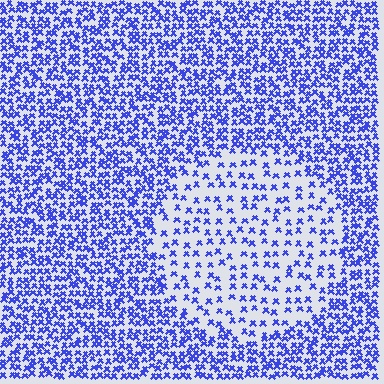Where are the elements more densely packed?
The elements are more densely packed outside the circle boundary.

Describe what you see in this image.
The image contains small blue elements arranged at two different densities. A circle-shaped region is visible where the elements are less densely packed than the surrounding area.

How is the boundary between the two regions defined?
The boundary is defined by a change in element density (approximately 2.3x ratio). All elements are the same color, size, and shape.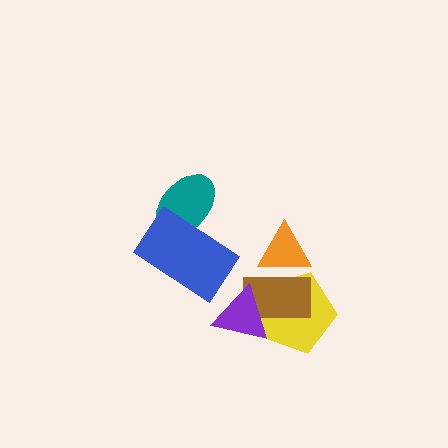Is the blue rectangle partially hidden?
No, no other shape covers it.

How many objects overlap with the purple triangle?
2 objects overlap with the purple triangle.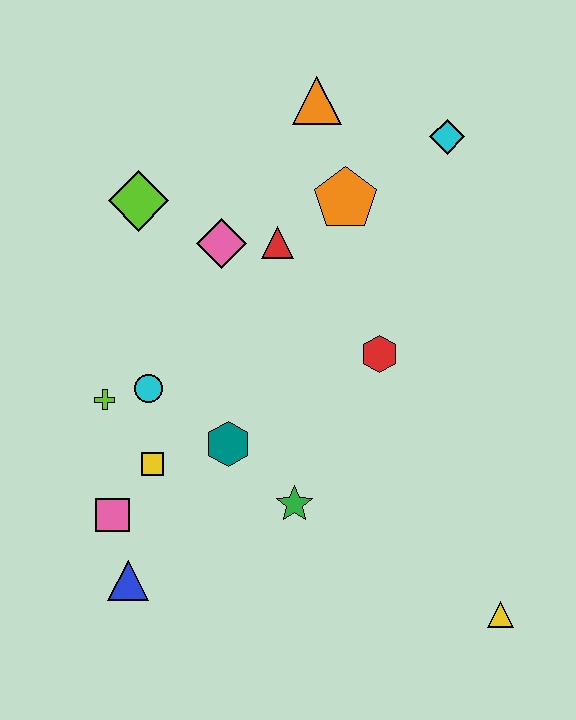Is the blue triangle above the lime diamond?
No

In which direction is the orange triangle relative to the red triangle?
The orange triangle is above the red triangle.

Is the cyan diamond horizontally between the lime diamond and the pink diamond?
No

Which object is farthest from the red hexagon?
The blue triangle is farthest from the red hexagon.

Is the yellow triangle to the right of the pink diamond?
Yes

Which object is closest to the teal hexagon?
The yellow square is closest to the teal hexagon.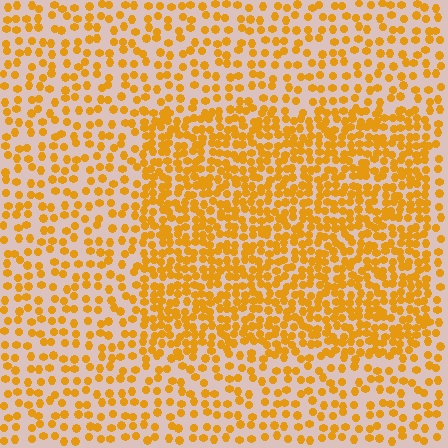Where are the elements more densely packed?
The elements are more densely packed inside the rectangle boundary.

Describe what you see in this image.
The image contains small orange elements arranged at two different densities. A rectangle-shaped region is visible where the elements are more densely packed than the surrounding area.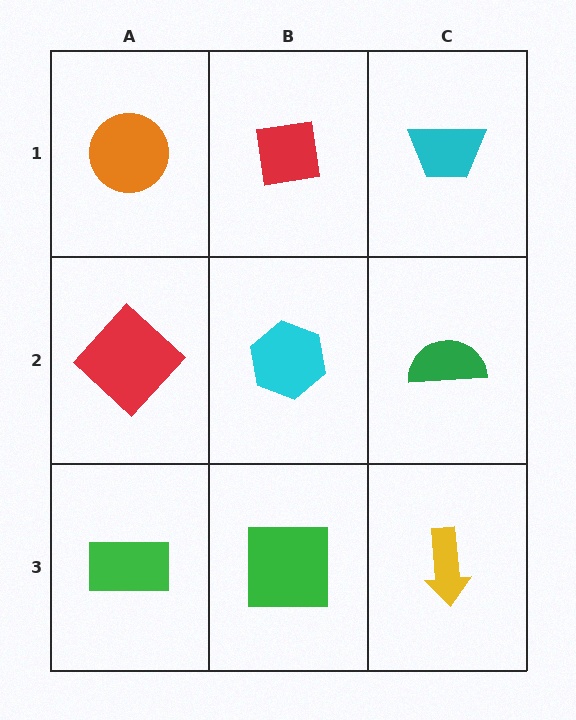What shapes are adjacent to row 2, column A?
An orange circle (row 1, column A), a green rectangle (row 3, column A), a cyan hexagon (row 2, column B).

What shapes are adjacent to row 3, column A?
A red diamond (row 2, column A), a green square (row 3, column B).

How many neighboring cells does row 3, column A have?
2.